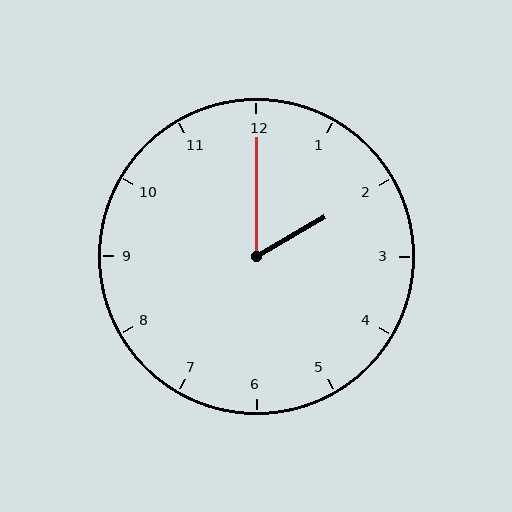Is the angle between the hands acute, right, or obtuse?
It is acute.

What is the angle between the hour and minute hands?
Approximately 60 degrees.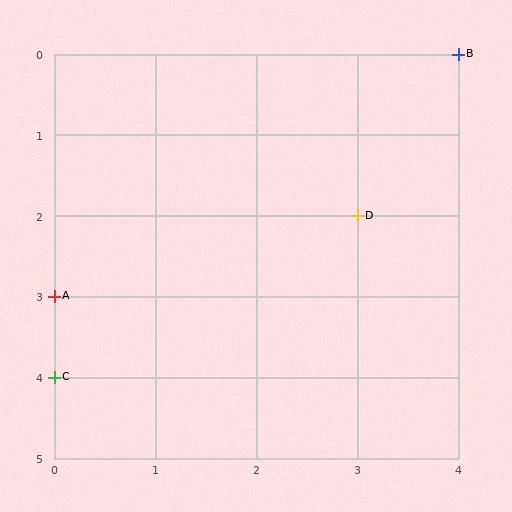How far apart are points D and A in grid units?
Points D and A are 3 columns and 1 row apart (about 3.2 grid units diagonally).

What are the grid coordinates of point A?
Point A is at grid coordinates (0, 3).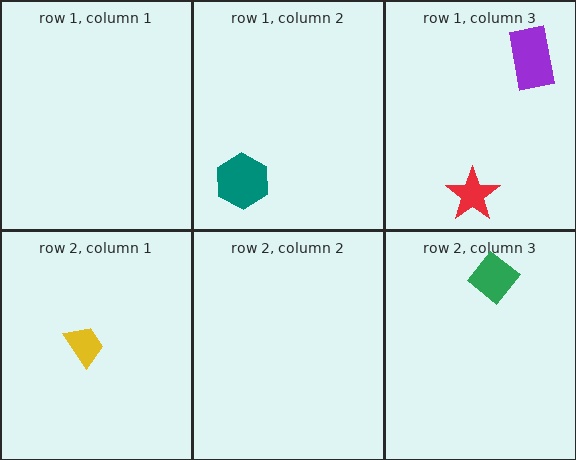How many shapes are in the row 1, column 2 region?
1.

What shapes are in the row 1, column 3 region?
The red star, the purple rectangle.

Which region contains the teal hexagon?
The row 1, column 2 region.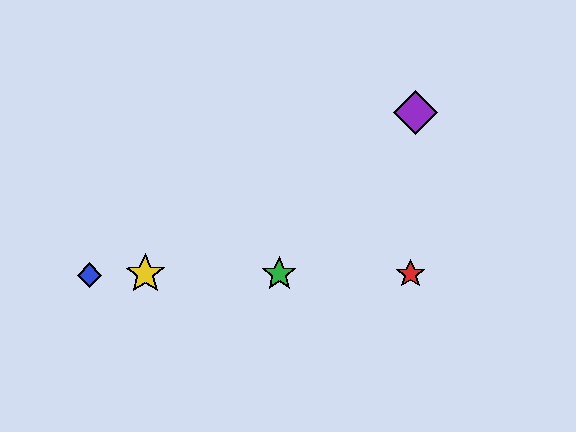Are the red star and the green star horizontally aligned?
Yes, both are at y≈274.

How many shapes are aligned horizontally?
4 shapes (the red star, the blue diamond, the green star, the yellow star) are aligned horizontally.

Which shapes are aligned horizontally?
The red star, the blue diamond, the green star, the yellow star are aligned horizontally.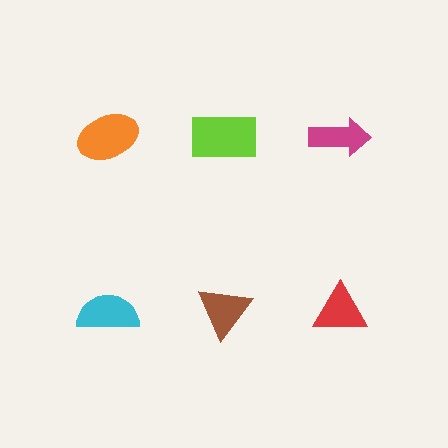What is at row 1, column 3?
A magenta arrow.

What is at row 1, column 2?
A lime rectangle.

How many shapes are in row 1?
3 shapes.